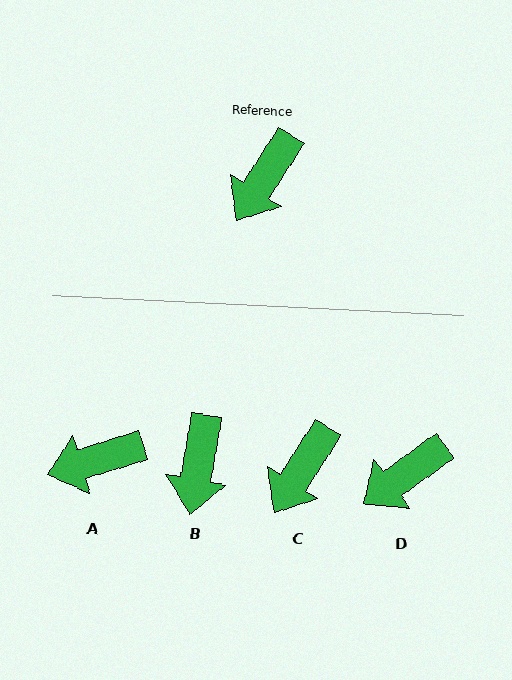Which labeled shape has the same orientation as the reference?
C.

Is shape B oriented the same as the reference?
No, it is off by about 23 degrees.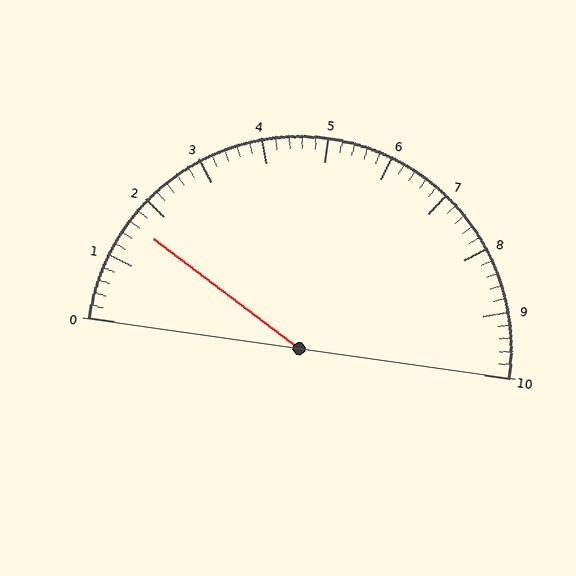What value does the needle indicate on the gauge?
The needle indicates approximately 1.6.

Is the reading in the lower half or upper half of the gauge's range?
The reading is in the lower half of the range (0 to 10).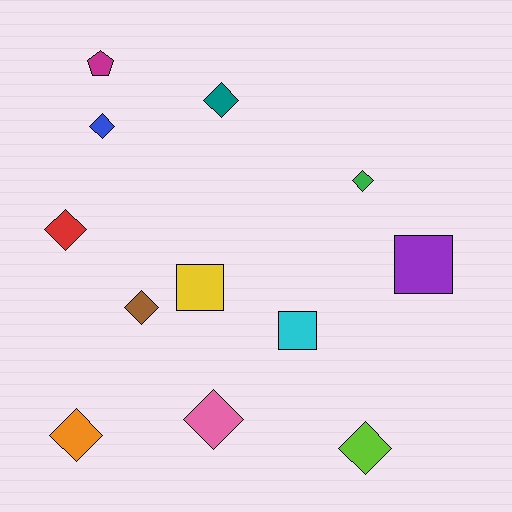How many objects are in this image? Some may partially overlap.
There are 12 objects.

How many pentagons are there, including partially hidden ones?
There is 1 pentagon.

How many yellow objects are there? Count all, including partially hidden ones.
There is 1 yellow object.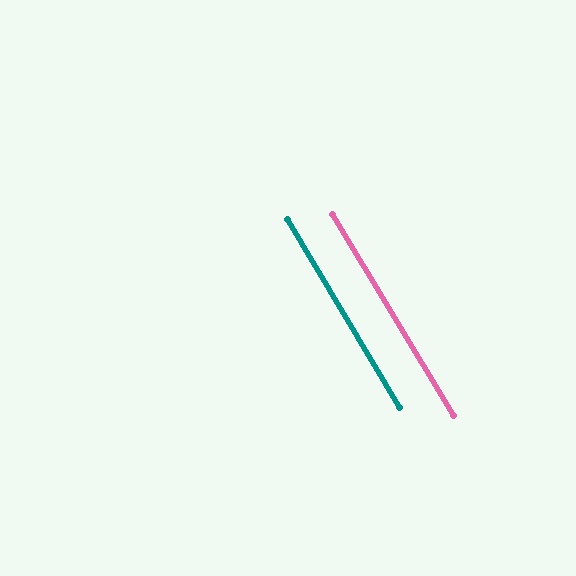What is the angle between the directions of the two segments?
Approximately 0 degrees.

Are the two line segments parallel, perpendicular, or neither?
Parallel — their directions differ by only 0.4°.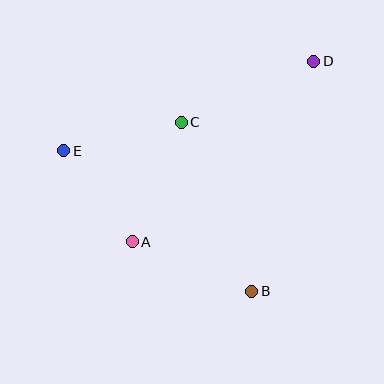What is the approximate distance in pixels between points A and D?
The distance between A and D is approximately 256 pixels.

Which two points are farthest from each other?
Points D and E are farthest from each other.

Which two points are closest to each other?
Points A and E are closest to each other.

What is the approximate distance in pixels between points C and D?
The distance between C and D is approximately 146 pixels.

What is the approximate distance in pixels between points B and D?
The distance between B and D is approximately 238 pixels.